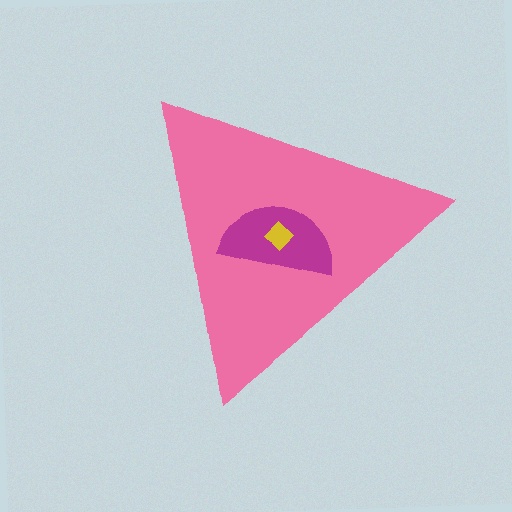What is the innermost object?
The yellow diamond.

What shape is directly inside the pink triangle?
The magenta semicircle.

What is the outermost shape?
The pink triangle.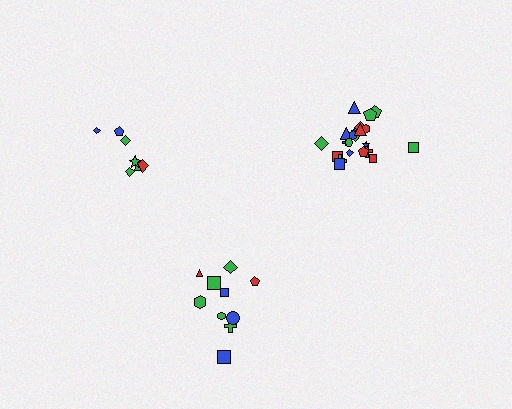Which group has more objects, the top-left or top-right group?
The top-right group.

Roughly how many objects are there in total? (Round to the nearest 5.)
Roughly 40 objects in total.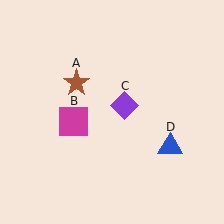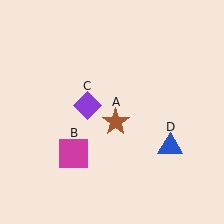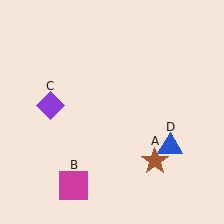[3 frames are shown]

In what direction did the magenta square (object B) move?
The magenta square (object B) moved down.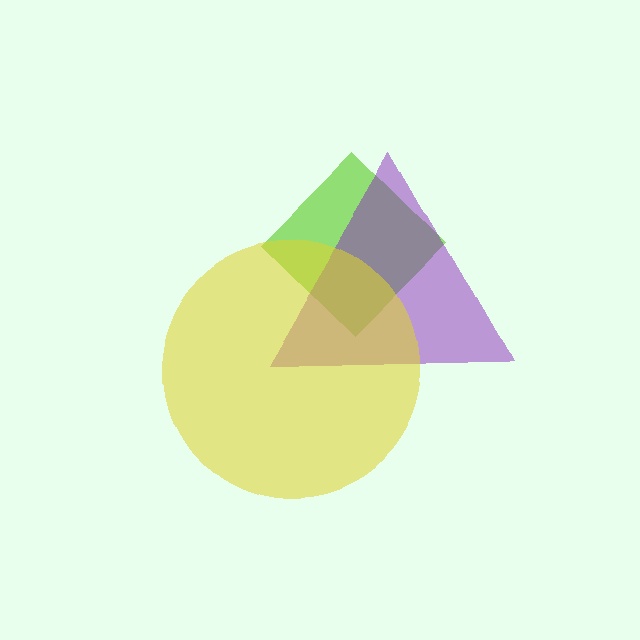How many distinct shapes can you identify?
There are 3 distinct shapes: a lime diamond, a purple triangle, a yellow circle.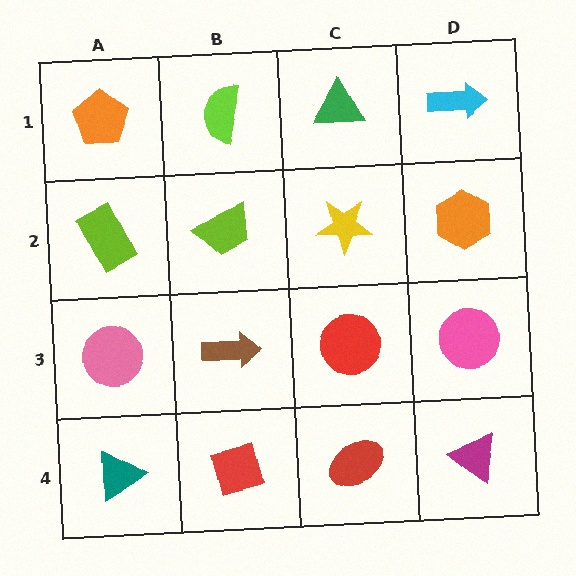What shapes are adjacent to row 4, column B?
A brown arrow (row 3, column B), a teal triangle (row 4, column A), a red ellipse (row 4, column C).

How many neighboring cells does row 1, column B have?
3.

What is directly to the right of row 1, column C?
A cyan arrow.